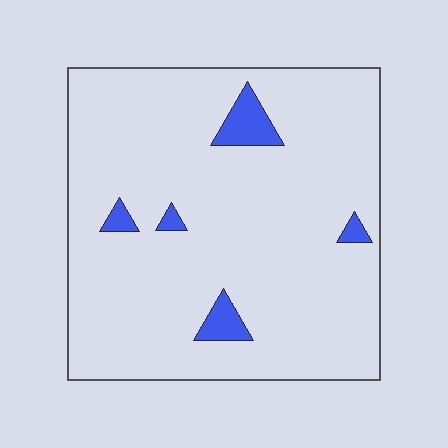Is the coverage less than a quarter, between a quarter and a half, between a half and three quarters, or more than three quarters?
Less than a quarter.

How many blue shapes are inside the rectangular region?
5.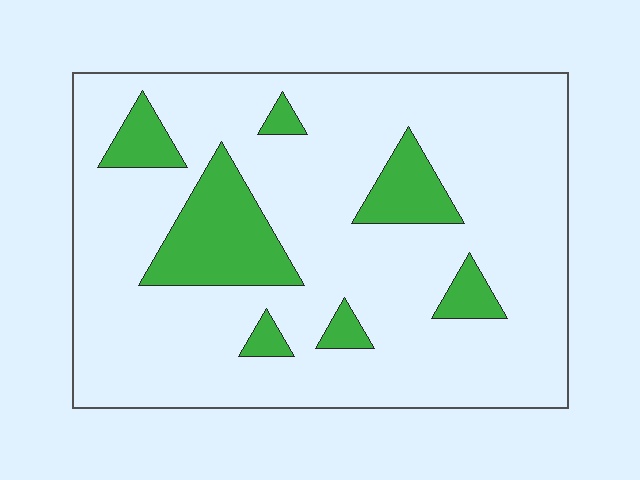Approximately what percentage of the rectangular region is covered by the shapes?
Approximately 15%.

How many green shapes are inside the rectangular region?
7.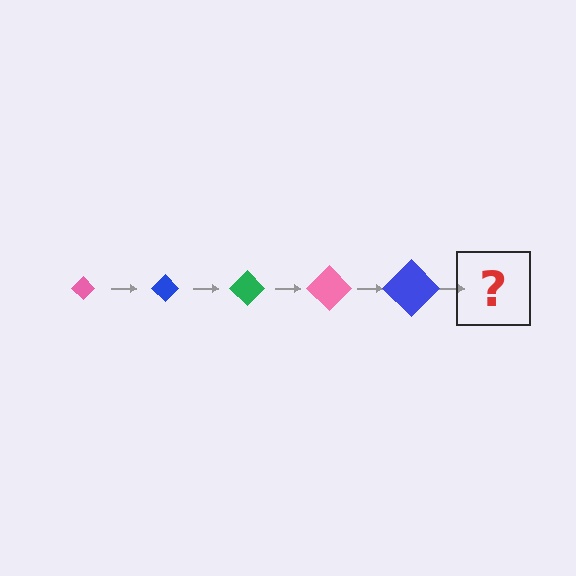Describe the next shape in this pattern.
It should be a green diamond, larger than the previous one.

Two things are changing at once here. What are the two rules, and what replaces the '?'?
The two rules are that the diamond grows larger each step and the color cycles through pink, blue, and green. The '?' should be a green diamond, larger than the previous one.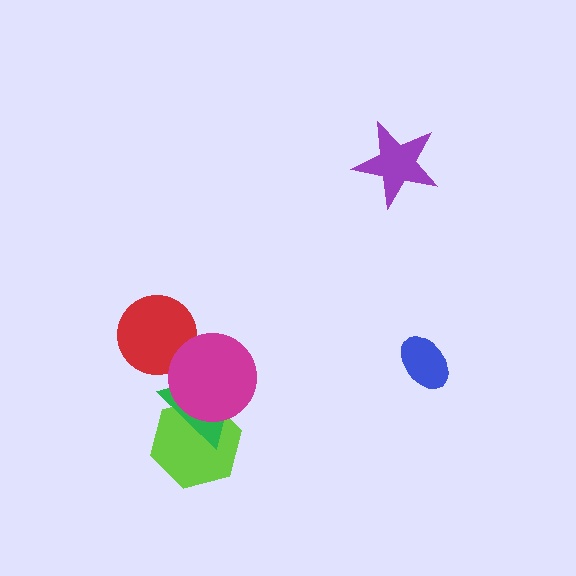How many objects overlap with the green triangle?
2 objects overlap with the green triangle.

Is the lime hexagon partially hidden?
Yes, it is partially covered by another shape.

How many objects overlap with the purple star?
0 objects overlap with the purple star.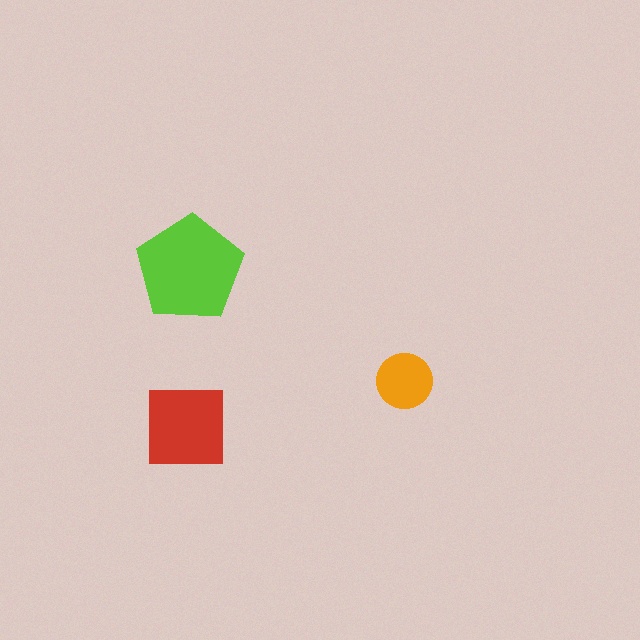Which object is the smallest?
The orange circle.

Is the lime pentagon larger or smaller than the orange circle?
Larger.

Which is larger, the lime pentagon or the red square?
The lime pentagon.